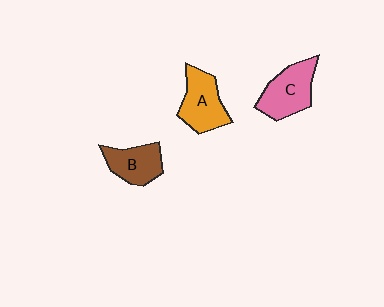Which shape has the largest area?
Shape C (pink).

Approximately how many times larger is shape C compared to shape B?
Approximately 1.3 times.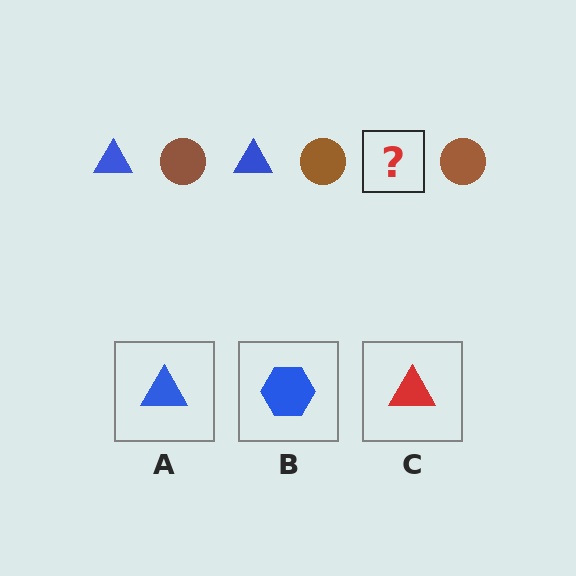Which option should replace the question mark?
Option A.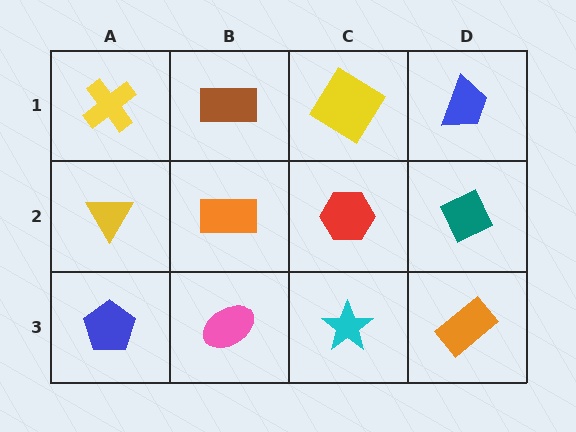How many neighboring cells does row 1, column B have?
3.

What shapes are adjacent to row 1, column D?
A teal diamond (row 2, column D), a yellow diamond (row 1, column C).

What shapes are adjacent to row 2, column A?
A yellow cross (row 1, column A), a blue pentagon (row 3, column A), an orange rectangle (row 2, column B).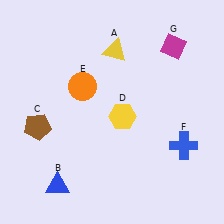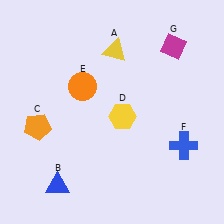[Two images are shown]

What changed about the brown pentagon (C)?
In Image 1, C is brown. In Image 2, it changed to orange.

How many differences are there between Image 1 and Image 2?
There is 1 difference between the two images.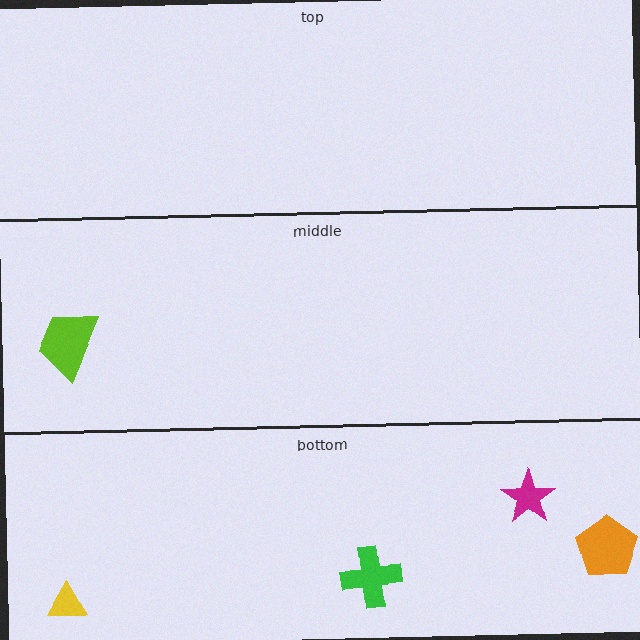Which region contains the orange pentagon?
The bottom region.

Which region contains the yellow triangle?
The bottom region.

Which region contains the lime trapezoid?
The middle region.